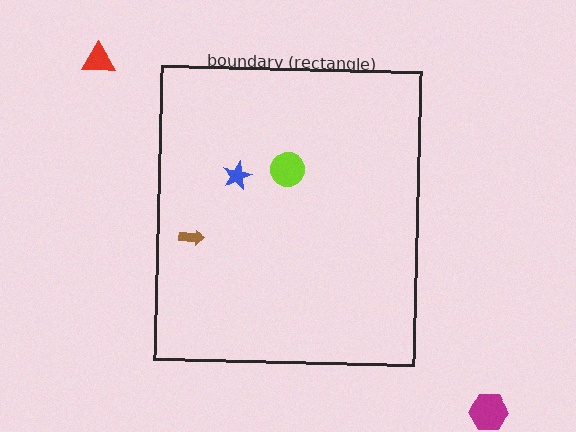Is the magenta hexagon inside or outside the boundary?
Outside.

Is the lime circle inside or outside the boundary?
Inside.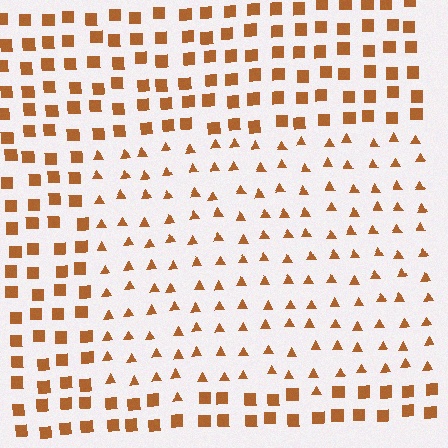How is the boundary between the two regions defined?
The boundary is defined by a change in element shape: triangles inside vs. squares outside. All elements share the same color and spacing.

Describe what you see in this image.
The image is filled with small brown elements arranged in a uniform grid. A rectangle-shaped region contains triangles, while the surrounding area contains squares. The boundary is defined purely by the change in element shape.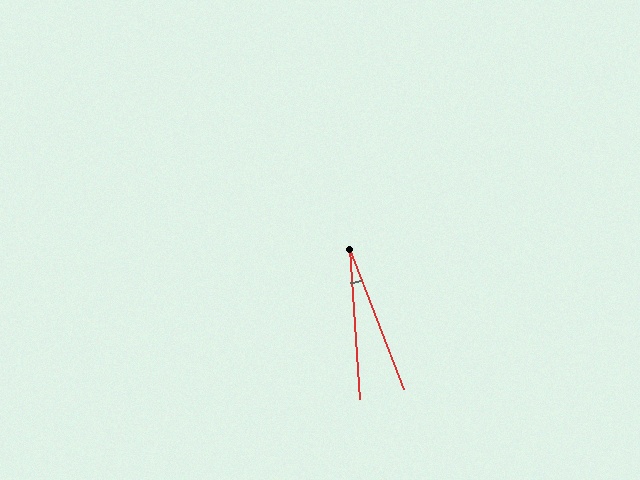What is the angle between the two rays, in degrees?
Approximately 17 degrees.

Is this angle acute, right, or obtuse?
It is acute.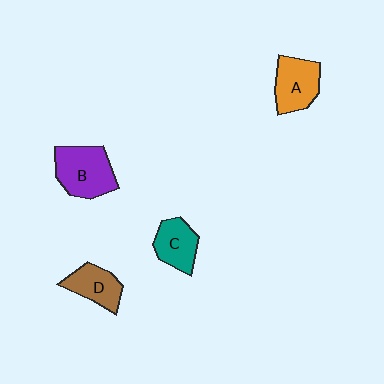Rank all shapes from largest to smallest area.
From largest to smallest: B (purple), A (orange), C (teal), D (brown).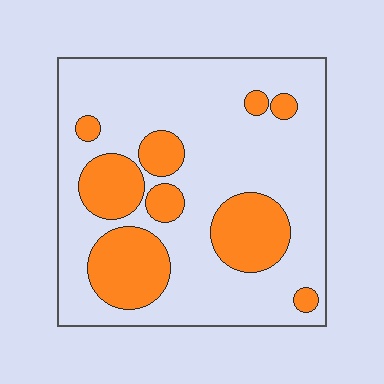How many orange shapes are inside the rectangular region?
9.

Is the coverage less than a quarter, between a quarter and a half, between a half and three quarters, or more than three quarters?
Between a quarter and a half.